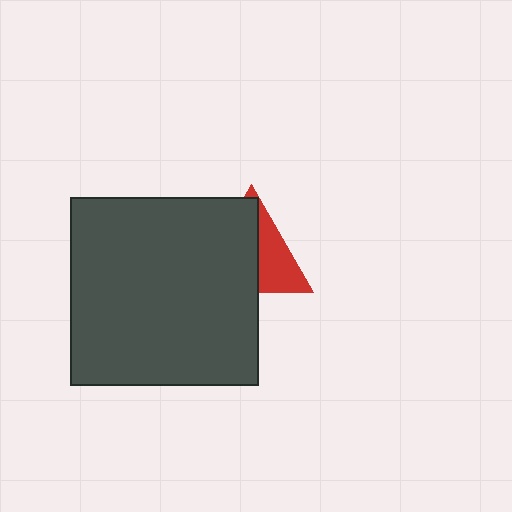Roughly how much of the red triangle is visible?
A small part of it is visible (roughly 40%).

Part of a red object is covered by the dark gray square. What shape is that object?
It is a triangle.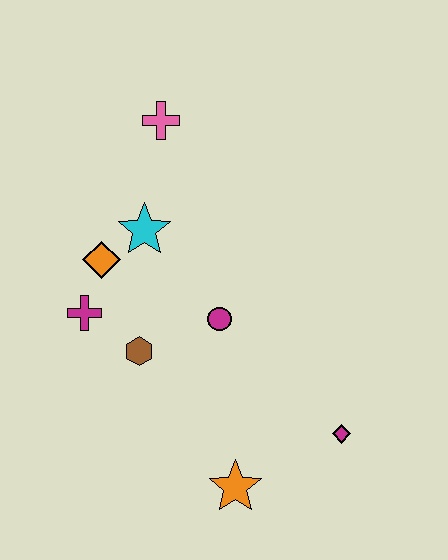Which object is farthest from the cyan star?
The magenta diamond is farthest from the cyan star.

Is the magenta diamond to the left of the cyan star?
No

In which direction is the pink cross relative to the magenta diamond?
The pink cross is above the magenta diamond.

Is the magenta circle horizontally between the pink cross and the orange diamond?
No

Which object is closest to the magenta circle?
The brown hexagon is closest to the magenta circle.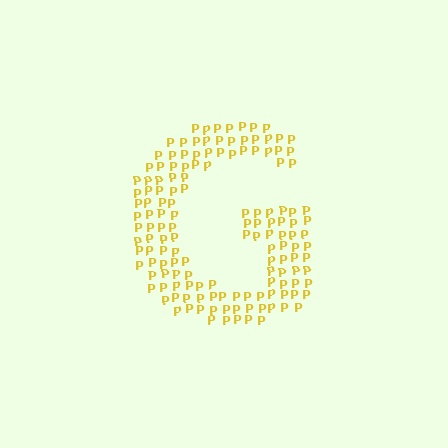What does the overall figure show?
The overall figure shows the letter G.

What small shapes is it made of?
It is made of small letter P's.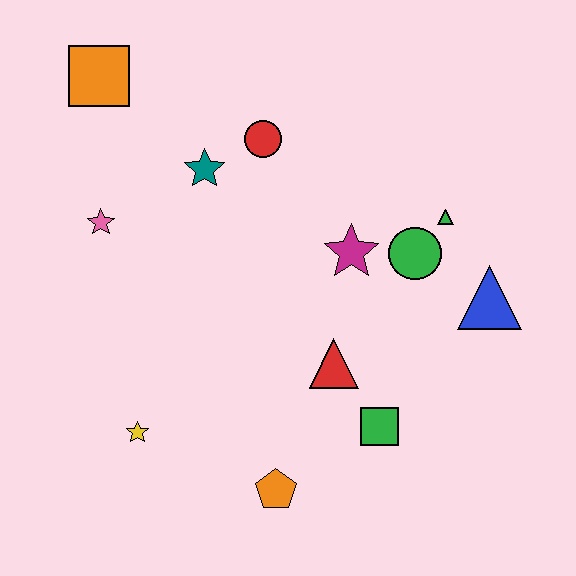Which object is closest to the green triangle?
The green circle is closest to the green triangle.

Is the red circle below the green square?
No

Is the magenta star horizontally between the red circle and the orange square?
No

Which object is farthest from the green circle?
The orange square is farthest from the green circle.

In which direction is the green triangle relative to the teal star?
The green triangle is to the right of the teal star.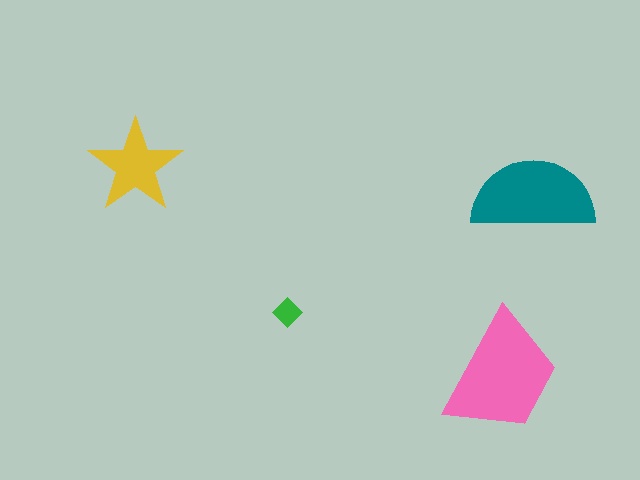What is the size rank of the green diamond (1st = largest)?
4th.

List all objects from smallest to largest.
The green diamond, the yellow star, the teal semicircle, the pink trapezoid.